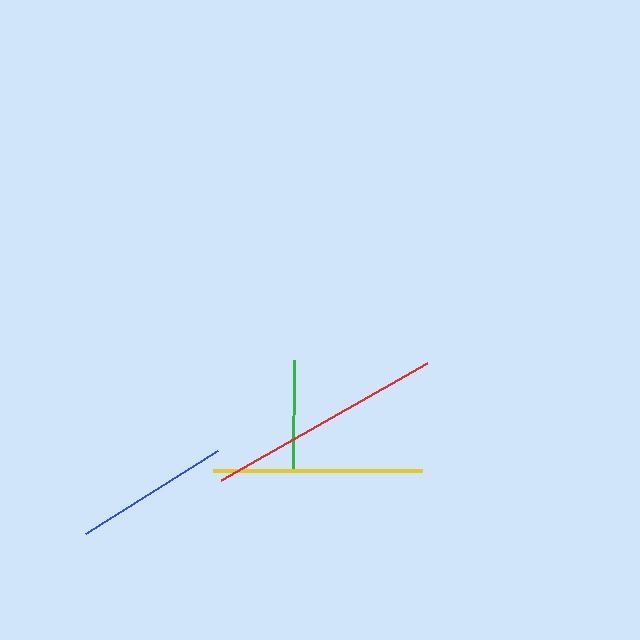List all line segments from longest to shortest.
From longest to shortest: red, yellow, blue, green.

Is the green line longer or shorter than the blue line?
The blue line is longer than the green line.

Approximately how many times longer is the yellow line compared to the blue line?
The yellow line is approximately 1.3 times the length of the blue line.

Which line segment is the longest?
The red line is the longest at approximately 236 pixels.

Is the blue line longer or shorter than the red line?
The red line is longer than the blue line.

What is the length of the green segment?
The green segment is approximately 110 pixels long.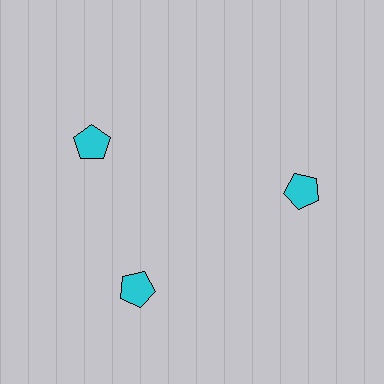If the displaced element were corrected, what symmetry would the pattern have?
It would have 3-fold rotational symmetry — the pattern would map onto itself every 120 degrees.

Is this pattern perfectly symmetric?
No. The 3 cyan pentagons are arranged in a ring, but one element near the 11 o'clock position is rotated out of alignment along the ring, breaking the 3-fold rotational symmetry.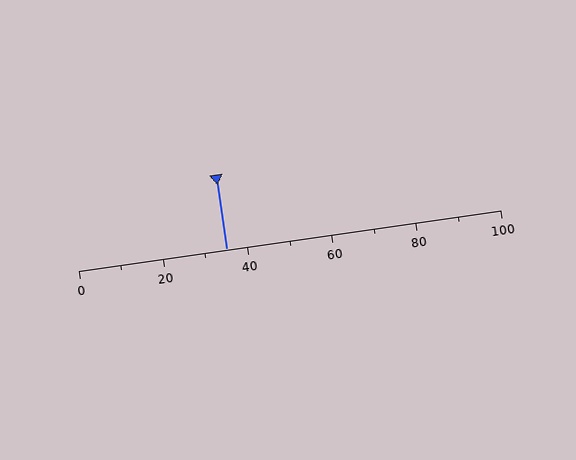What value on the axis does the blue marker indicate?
The marker indicates approximately 35.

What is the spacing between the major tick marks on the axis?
The major ticks are spaced 20 apart.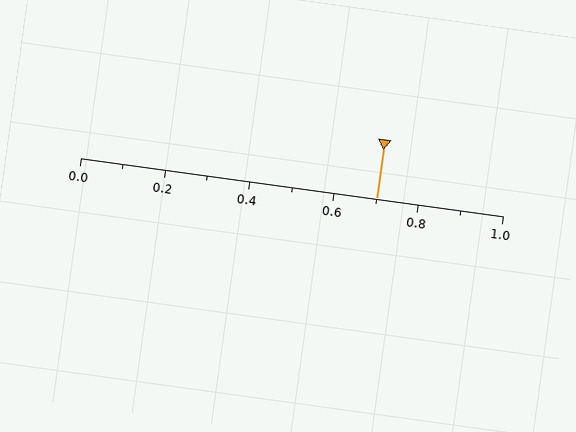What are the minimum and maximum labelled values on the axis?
The axis runs from 0.0 to 1.0.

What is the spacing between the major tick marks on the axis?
The major ticks are spaced 0.2 apart.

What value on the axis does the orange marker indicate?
The marker indicates approximately 0.7.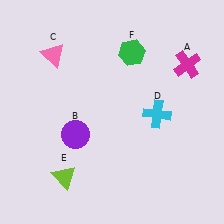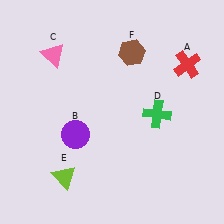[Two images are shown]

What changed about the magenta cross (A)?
In Image 1, A is magenta. In Image 2, it changed to red.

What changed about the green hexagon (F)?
In Image 1, F is green. In Image 2, it changed to brown.